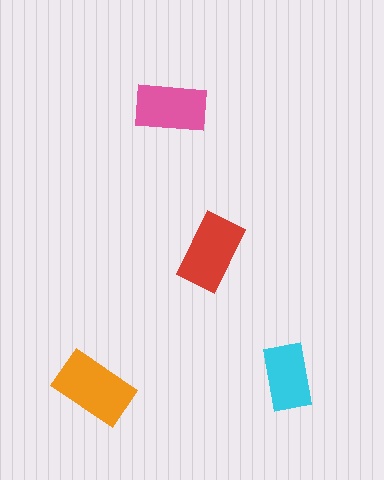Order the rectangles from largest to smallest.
the orange one, the red one, the pink one, the cyan one.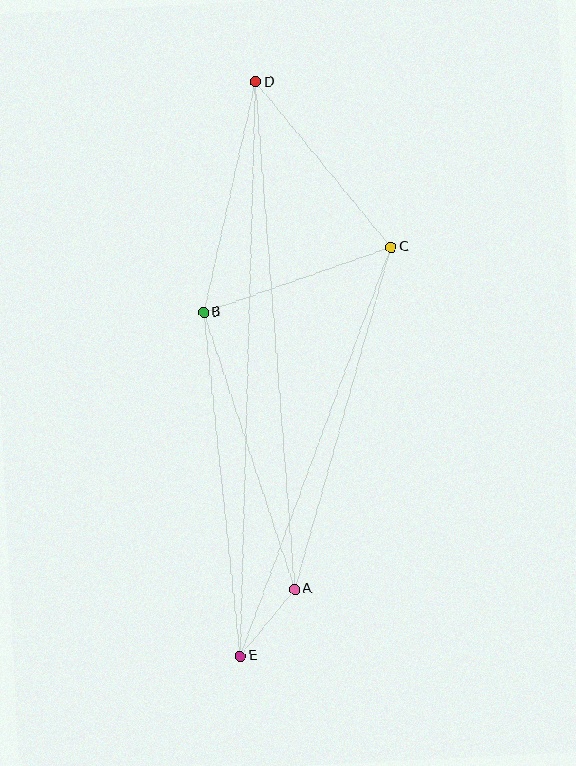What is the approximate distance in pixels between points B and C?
The distance between B and C is approximately 198 pixels.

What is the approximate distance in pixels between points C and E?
The distance between C and E is approximately 436 pixels.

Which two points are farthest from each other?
Points D and E are farthest from each other.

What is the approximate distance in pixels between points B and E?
The distance between B and E is approximately 346 pixels.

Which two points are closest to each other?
Points A and E are closest to each other.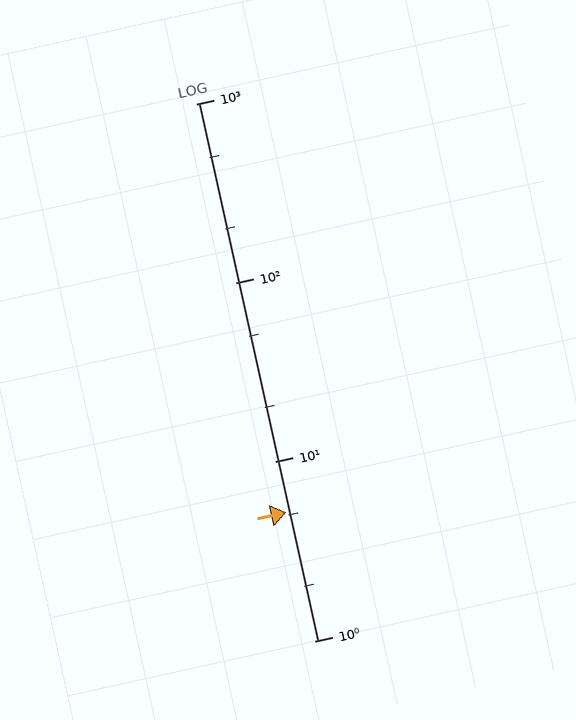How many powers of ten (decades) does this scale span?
The scale spans 3 decades, from 1 to 1000.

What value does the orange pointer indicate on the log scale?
The pointer indicates approximately 5.2.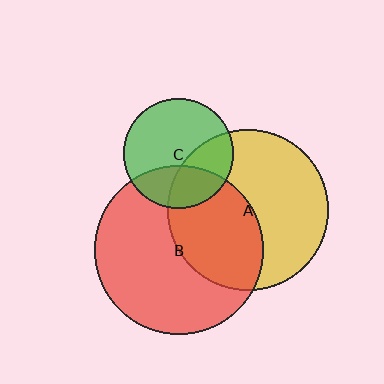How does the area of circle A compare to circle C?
Approximately 2.1 times.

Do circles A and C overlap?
Yes.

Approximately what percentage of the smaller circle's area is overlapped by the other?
Approximately 35%.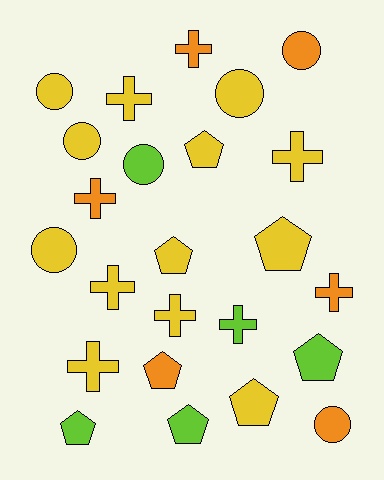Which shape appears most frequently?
Cross, with 9 objects.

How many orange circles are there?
There are 2 orange circles.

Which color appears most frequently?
Yellow, with 13 objects.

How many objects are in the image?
There are 24 objects.